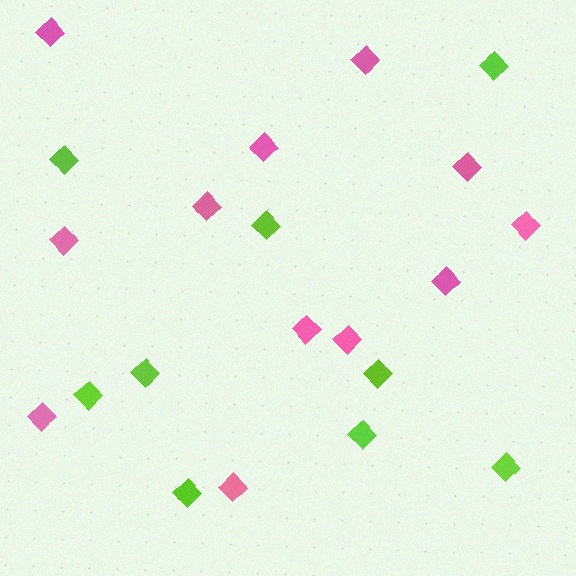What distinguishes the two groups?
There are 2 groups: one group of pink diamonds (12) and one group of lime diamonds (9).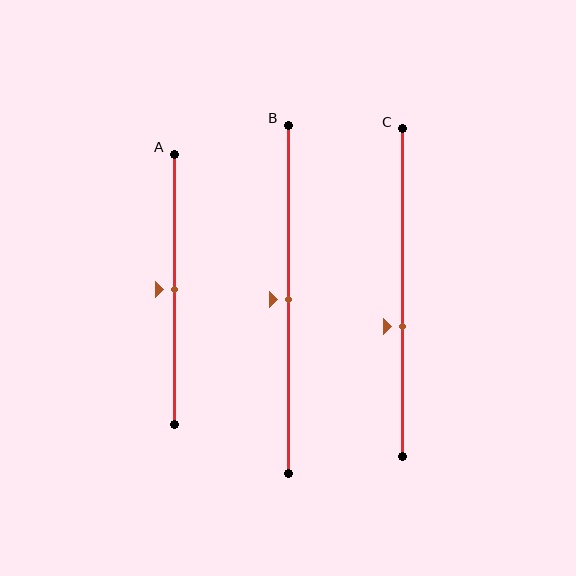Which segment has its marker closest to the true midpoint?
Segment A has its marker closest to the true midpoint.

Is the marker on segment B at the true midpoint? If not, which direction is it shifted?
Yes, the marker on segment B is at the true midpoint.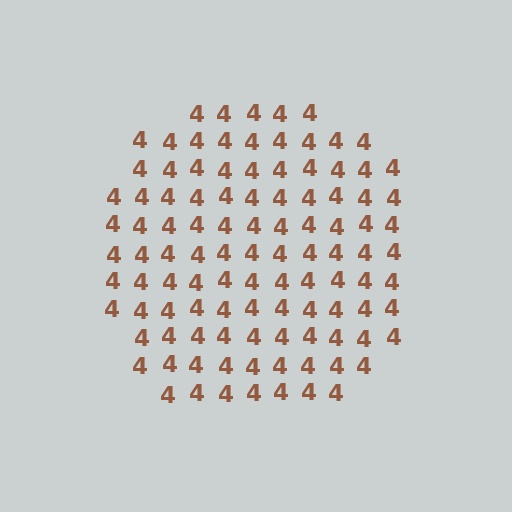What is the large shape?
The large shape is a circle.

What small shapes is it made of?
It is made of small digit 4's.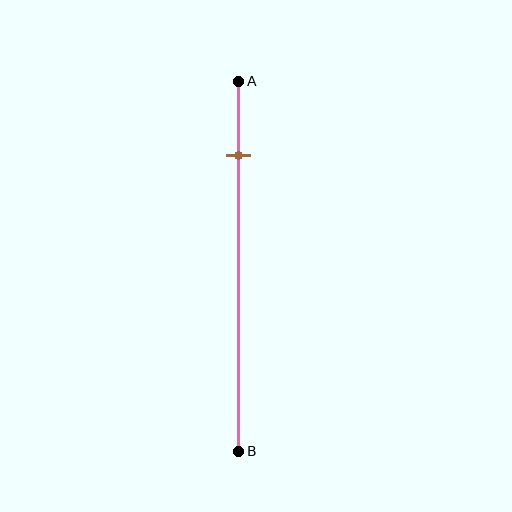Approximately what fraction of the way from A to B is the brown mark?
The brown mark is approximately 20% of the way from A to B.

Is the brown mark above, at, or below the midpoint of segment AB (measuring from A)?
The brown mark is above the midpoint of segment AB.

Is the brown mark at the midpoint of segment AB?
No, the mark is at about 20% from A, not at the 50% midpoint.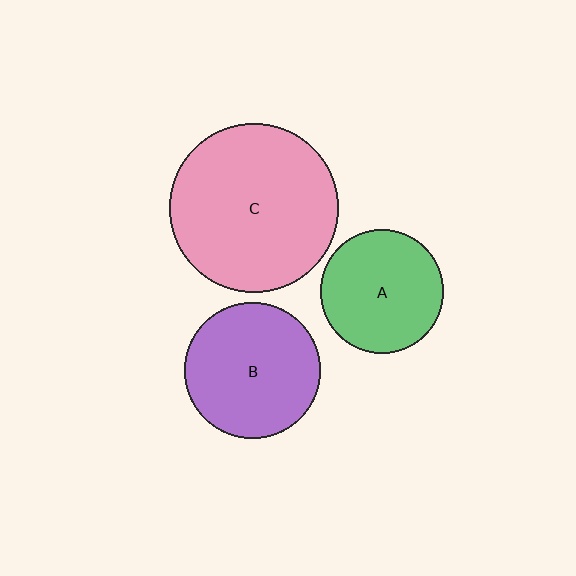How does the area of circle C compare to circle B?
Approximately 1.5 times.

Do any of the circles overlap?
No, none of the circles overlap.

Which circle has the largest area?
Circle C (pink).